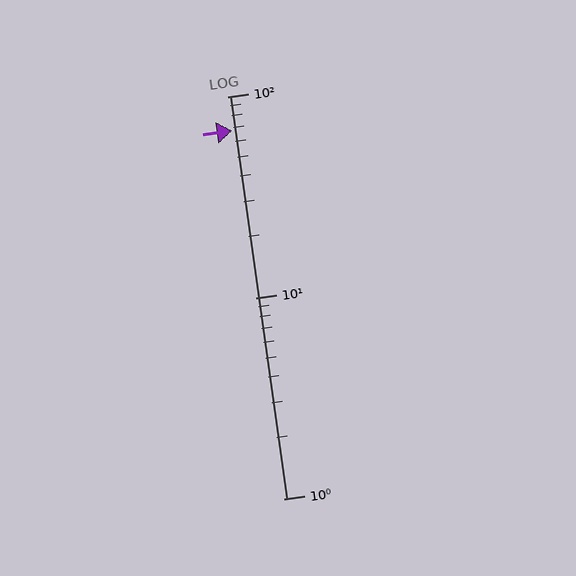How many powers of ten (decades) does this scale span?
The scale spans 2 decades, from 1 to 100.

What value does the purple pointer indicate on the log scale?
The pointer indicates approximately 68.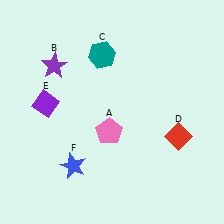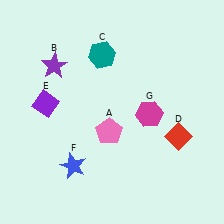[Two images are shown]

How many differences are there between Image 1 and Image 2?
There is 1 difference between the two images.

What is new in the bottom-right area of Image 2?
A magenta hexagon (G) was added in the bottom-right area of Image 2.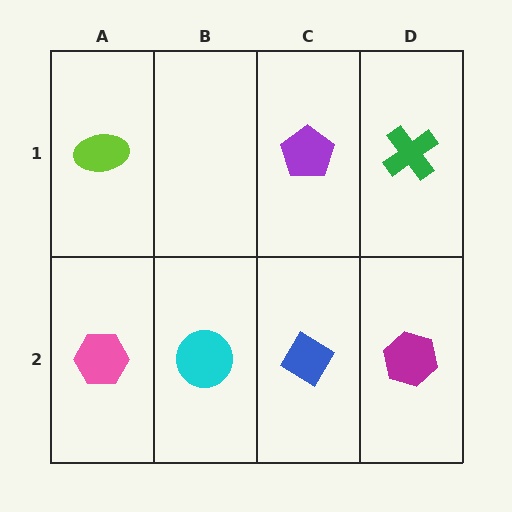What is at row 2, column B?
A cyan circle.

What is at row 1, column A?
A lime ellipse.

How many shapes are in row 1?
3 shapes.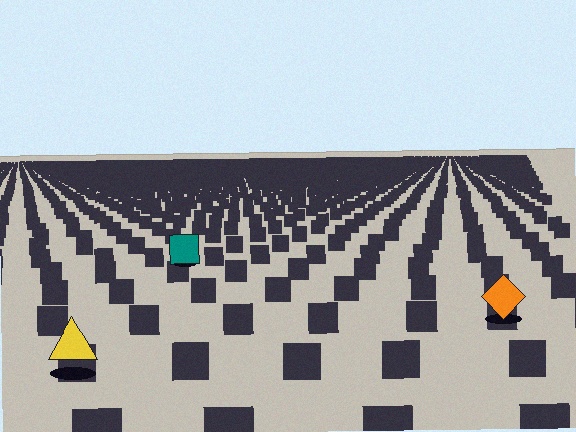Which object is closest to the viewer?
The yellow triangle is closest. The texture marks near it are larger and more spread out.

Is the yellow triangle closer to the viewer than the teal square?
Yes. The yellow triangle is closer — you can tell from the texture gradient: the ground texture is coarser near it.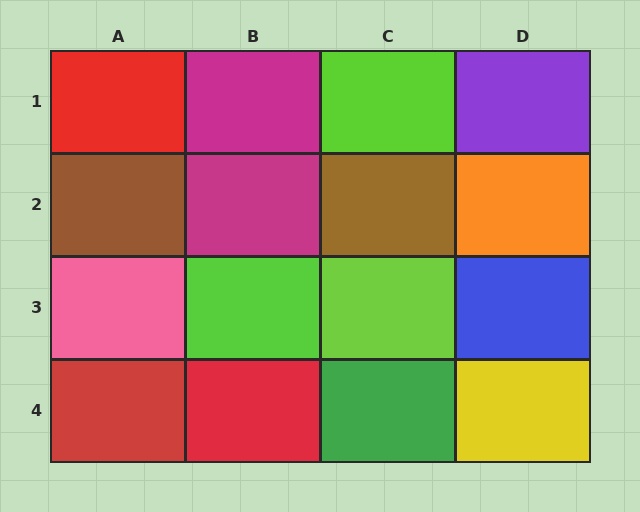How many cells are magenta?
2 cells are magenta.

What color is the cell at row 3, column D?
Blue.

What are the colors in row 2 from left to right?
Brown, magenta, brown, orange.